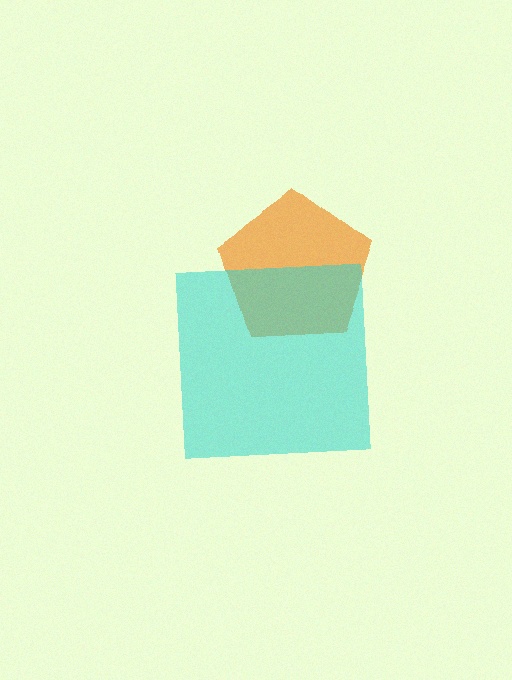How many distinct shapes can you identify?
There are 2 distinct shapes: an orange pentagon, a cyan square.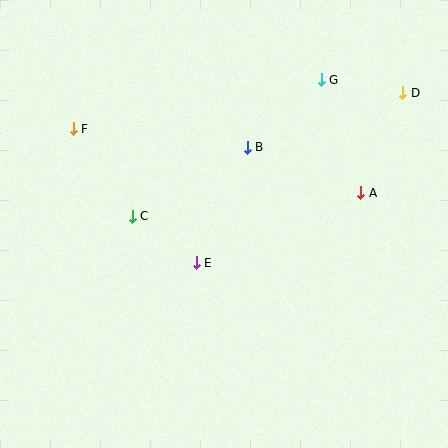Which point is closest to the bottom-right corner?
Point A is closest to the bottom-right corner.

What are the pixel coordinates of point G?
Point G is at (321, 80).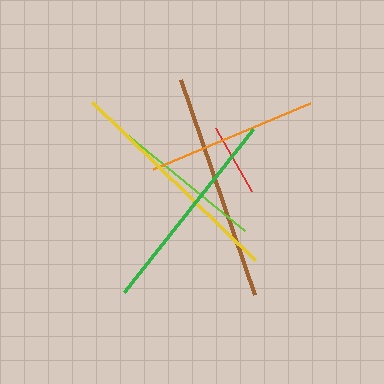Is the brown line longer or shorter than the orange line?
The brown line is longer than the orange line.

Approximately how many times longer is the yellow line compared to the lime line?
The yellow line is approximately 1.5 times the length of the lime line.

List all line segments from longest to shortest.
From longest to shortest: brown, yellow, green, orange, lime, red.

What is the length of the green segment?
The green segment is approximately 207 pixels long.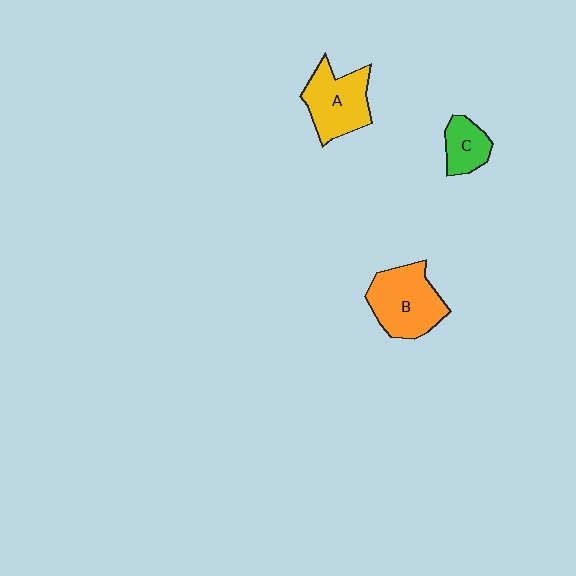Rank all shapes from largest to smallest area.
From largest to smallest: B (orange), A (yellow), C (green).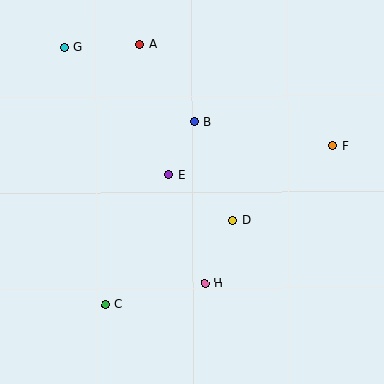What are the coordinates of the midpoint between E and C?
The midpoint between E and C is at (137, 240).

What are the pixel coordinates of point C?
Point C is at (105, 304).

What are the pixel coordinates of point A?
Point A is at (140, 45).